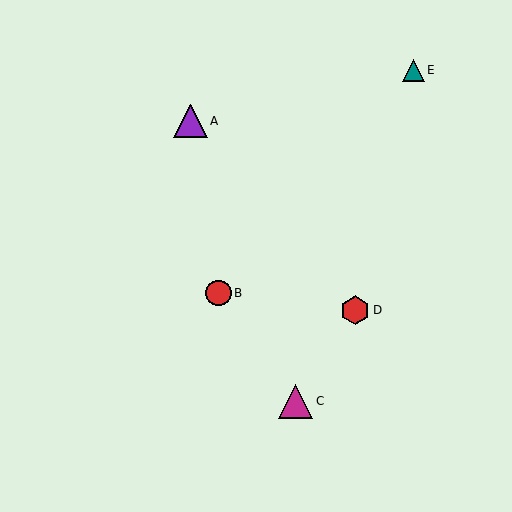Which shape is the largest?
The magenta triangle (labeled C) is the largest.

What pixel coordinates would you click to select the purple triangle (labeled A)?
Click at (190, 121) to select the purple triangle A.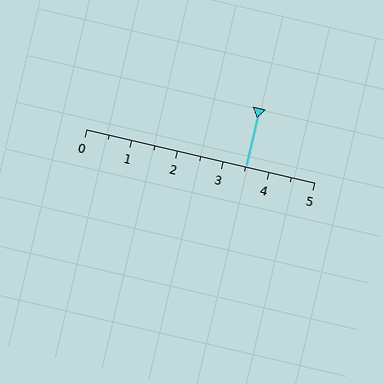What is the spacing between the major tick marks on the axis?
The major ticks are spaced 1 apart.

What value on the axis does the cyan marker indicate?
The marker indicates approximately 3.5.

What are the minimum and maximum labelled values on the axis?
The axis runs from 0 to 5.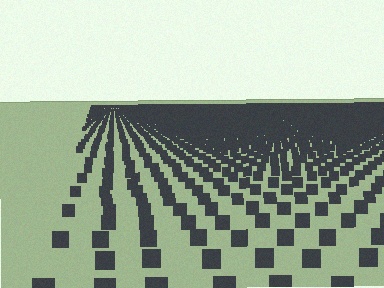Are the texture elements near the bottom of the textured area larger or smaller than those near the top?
Larger. Near the bottom, elements are closer to the viewer and appear at a bigger on-screen size.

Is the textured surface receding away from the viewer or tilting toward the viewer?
The surface is receding away from the viewer. Texture elements get smaller and denser toward the top.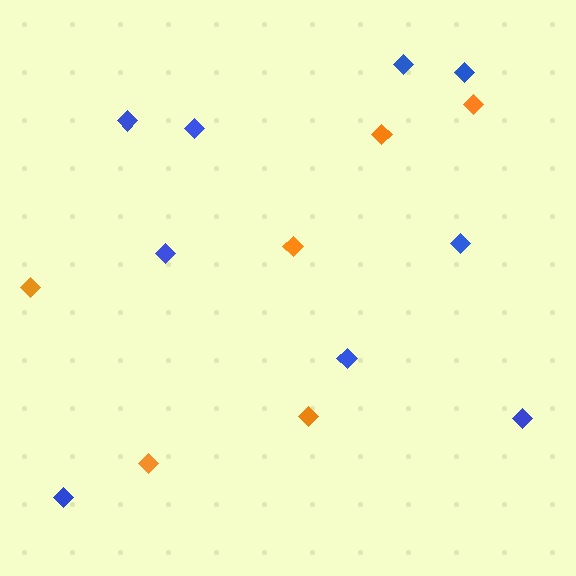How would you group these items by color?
There are 2 groups: one group of blue diamonds (9) and one group of orange diamonds (6).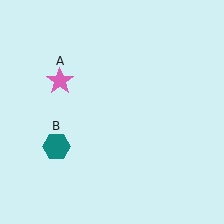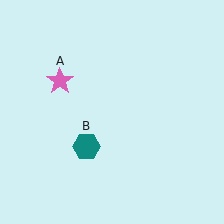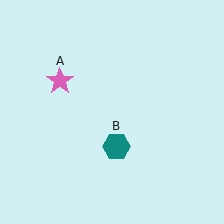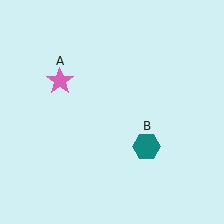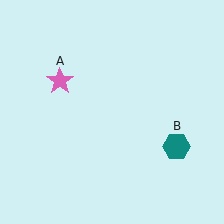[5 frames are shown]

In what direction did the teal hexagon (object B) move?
The teal hexagon (object B) moved right.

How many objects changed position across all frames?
1 object changed position: teal hexagon (object B).